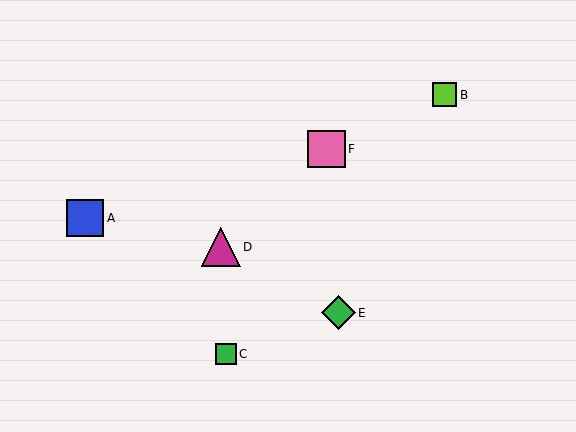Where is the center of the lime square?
The center of the lime square is at (445, 95).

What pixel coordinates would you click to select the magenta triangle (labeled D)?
Click at (221, 247) to select the magenta triangle D.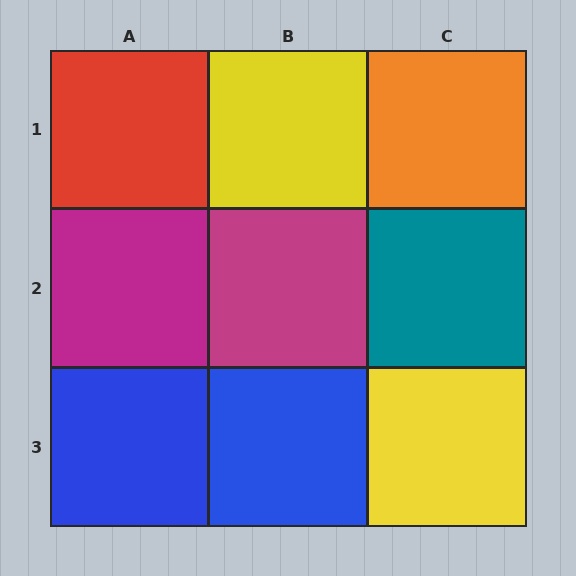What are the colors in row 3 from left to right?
Blue, blue, yellow.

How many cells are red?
1 cell is red.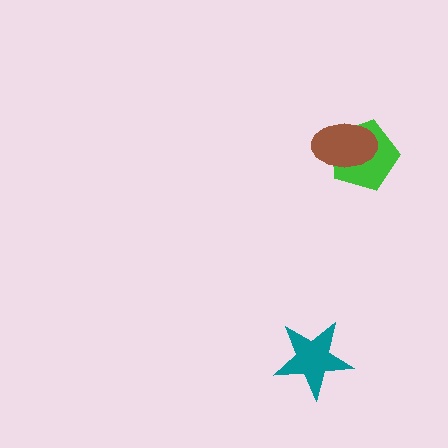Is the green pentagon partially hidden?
Yes, it is partially covered by another shape.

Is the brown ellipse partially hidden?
No, no other shape covers it.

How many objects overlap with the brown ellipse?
1 object overlaps with the brown ellipse.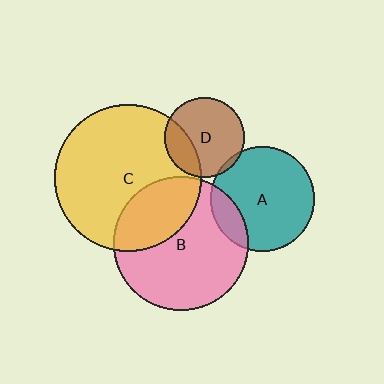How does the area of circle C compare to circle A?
Approximately 2.0 times.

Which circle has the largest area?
Circle C (yellow).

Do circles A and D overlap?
Yes.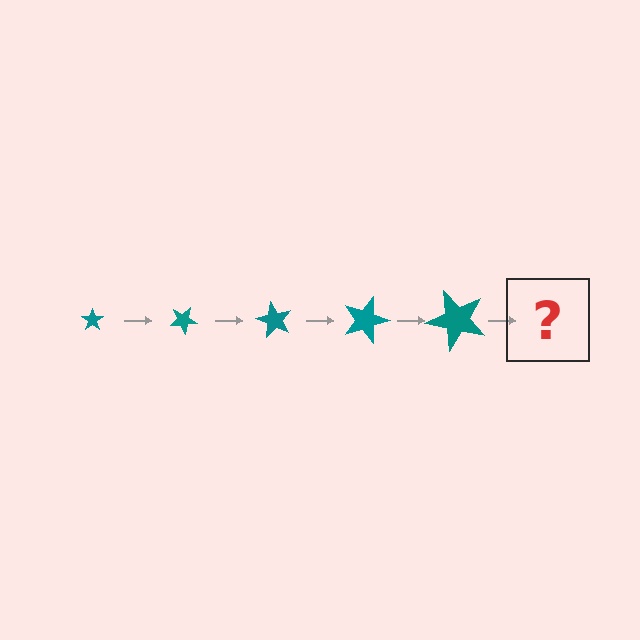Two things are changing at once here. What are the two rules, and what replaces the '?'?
The two rules are that the star grows larger each step and it rotates 30 degrees each step. The '?' should be a star, larger than the previous one and rotated 150 degrees from the start.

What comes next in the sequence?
The next element should be a star, larger than the previous one and rotated 150 degrees from the start.